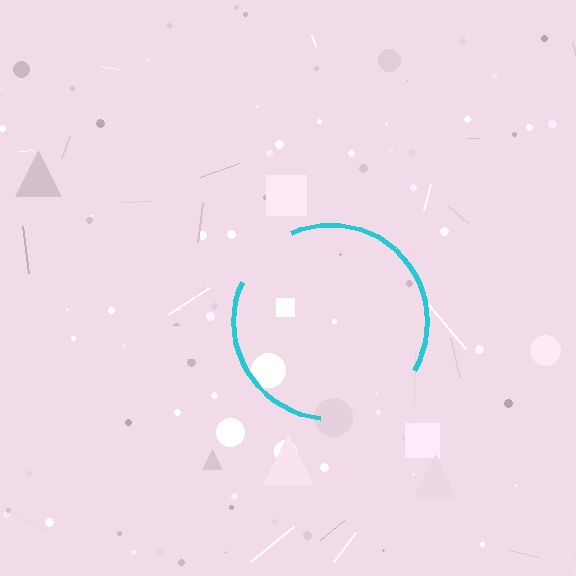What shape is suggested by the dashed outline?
The dashed outline suggests a circle.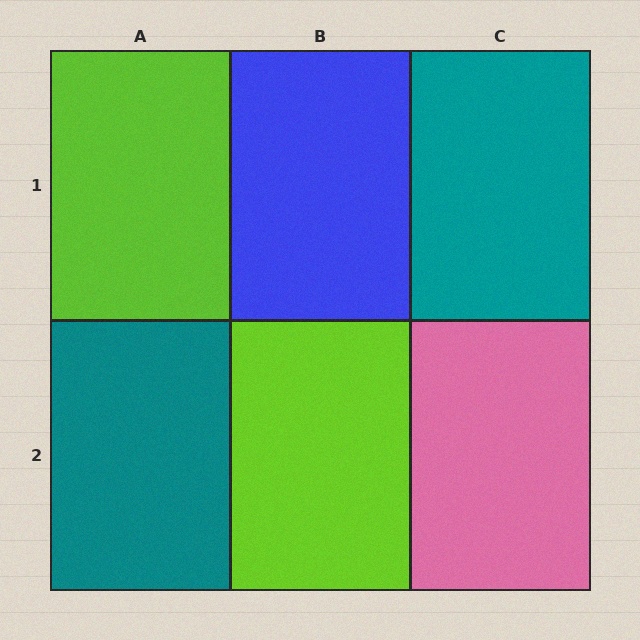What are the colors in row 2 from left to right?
Teal, lime, pink.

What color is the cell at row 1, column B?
Blue.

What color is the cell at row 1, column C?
Teal.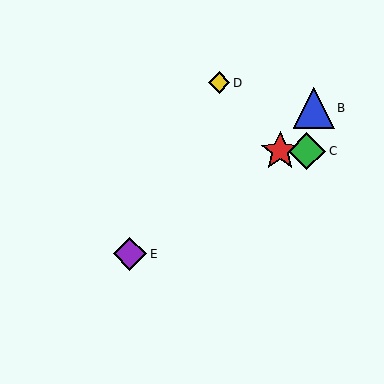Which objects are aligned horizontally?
Objects A, C are aligned horizontally.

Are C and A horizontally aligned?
Yes, both are at y≈151.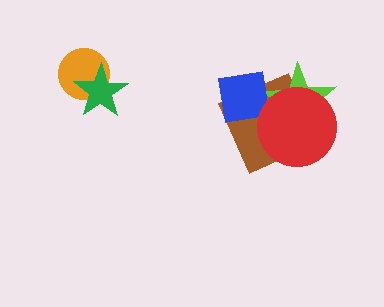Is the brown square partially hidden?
Yes, it is partially covered by another shape.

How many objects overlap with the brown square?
3 objects overlap with the brown square.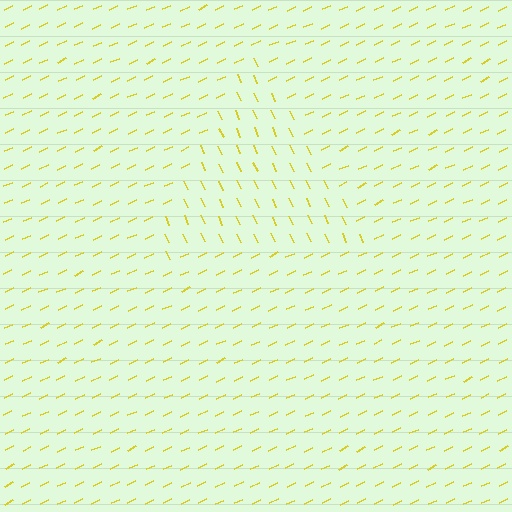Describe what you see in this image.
The image is filled with small yellow line segments. A triangle region in the image has lines oriented differently from the surrounding lines, creating a visible texture boundary.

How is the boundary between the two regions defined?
The boundary is defined purely by a change in line orientation (approximately 90 degrees difference). All lines are the same color and thickness.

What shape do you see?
I see a triangle.